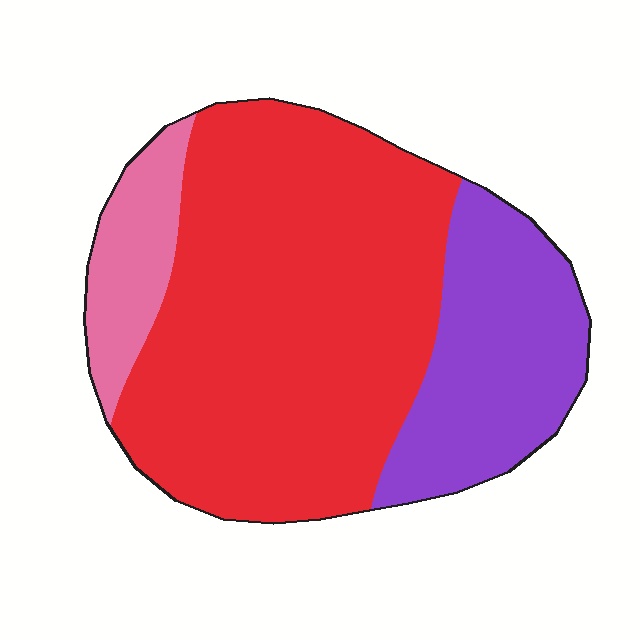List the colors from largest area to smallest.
From largest to smallest: red, purple, pink.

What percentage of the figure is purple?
Purple takes up about one quarter (1/4) of the figure.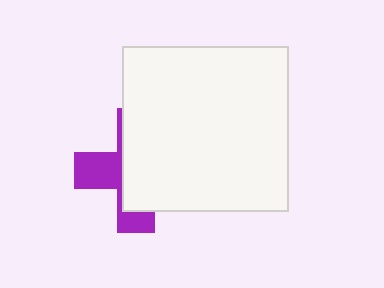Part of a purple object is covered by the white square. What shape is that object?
It is a cross.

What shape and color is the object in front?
The object in front is a white square.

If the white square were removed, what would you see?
You would see the complete purple cross.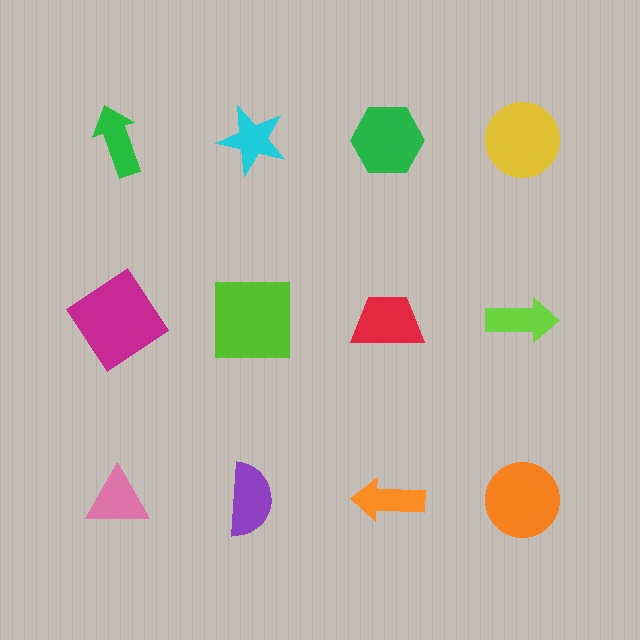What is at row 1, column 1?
A green arrow.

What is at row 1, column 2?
A cyan star.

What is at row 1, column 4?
A yellow circle.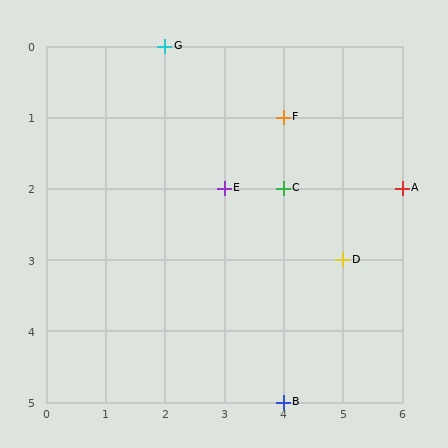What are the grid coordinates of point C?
Point C is at grid coordinates (4, 2).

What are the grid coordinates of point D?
Point D is at grid coordinates (5, 3).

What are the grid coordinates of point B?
Point B is at grid coordinates (4, 5).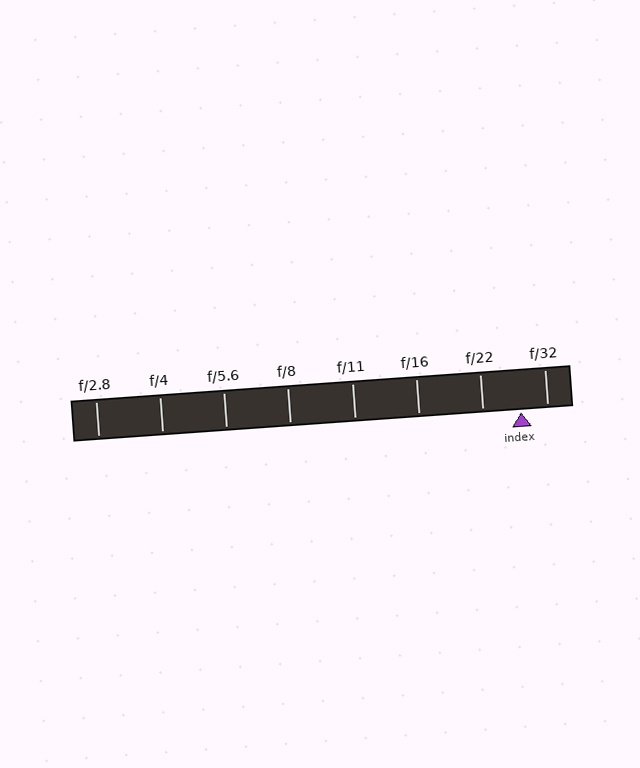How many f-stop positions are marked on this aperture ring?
There are 8 f-stop positions marked.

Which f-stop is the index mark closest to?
The index mark is closest to f/32.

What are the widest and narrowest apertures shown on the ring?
The widest aperture shown is f/2.8 and the narrowest is f/32.